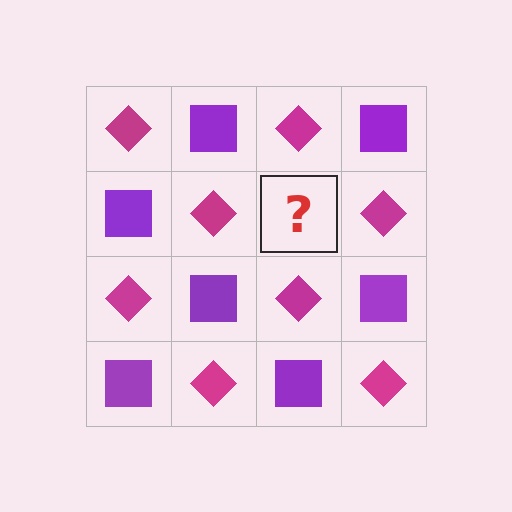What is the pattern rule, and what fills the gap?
The rule is that it alternates magenta diamond and purple square in a checkerboard pattern. The gap should be filled with a purple square.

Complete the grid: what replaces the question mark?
The question mark should be replaced with a purple square.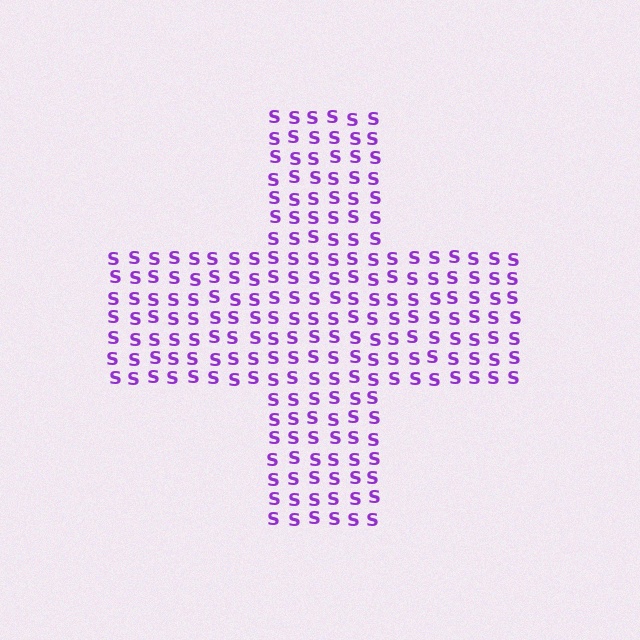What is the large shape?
The large shape is a cross.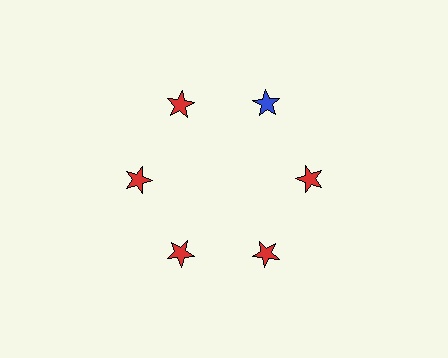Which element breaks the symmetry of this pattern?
The blue star at roughly the 1 o'clock position breaks the symmetry. All other shapes are red stars.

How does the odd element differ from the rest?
It has a different color: blue instead of red.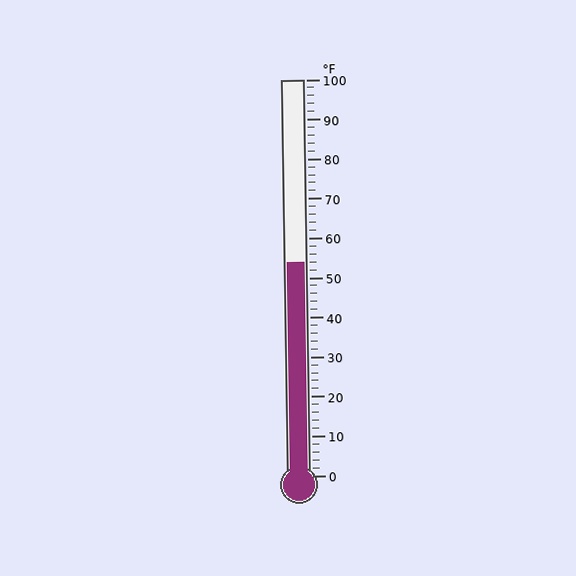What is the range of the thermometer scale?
The thermometer scale ranges from 0°F to 100°F.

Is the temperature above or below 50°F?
The temperature is above 50°F.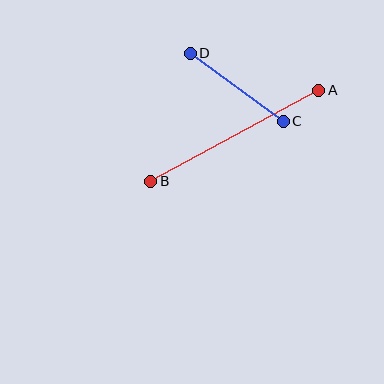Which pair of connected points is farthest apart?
Points A and B are farthest apart.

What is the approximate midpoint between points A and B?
The midpoint is at approximately (235, 136) pixels.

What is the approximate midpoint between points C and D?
The midpoint is at approximately (237, 87) pixels.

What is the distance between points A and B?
The distance is approximately 191 pixels.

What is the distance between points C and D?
The distance is approximately 115 pixels.